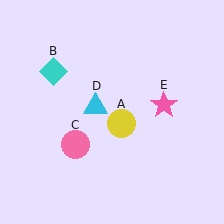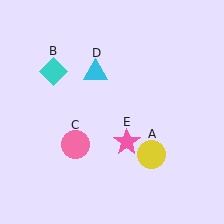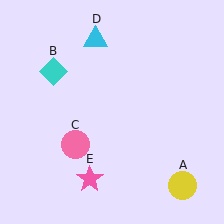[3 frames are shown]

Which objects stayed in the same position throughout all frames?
Cyan diamond (object B) and pink circle (object C) remained stationary.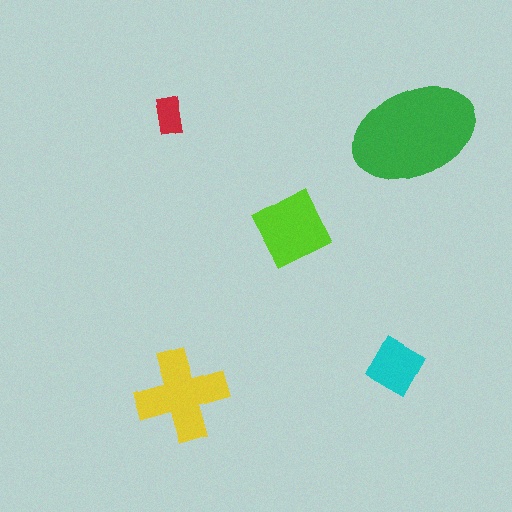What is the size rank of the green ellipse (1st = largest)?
1st.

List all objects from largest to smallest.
The green ellipse, the yellow cross, the lime diamond, the cyan square, the red rectangle.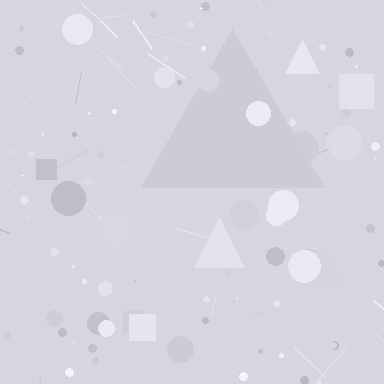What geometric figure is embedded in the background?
A triangle is embedded in the background.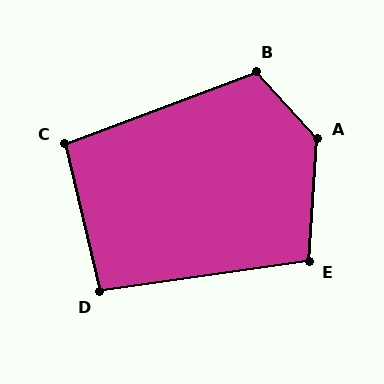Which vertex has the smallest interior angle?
D, at approximately 95 degrees.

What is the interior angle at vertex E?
Approximately 102 degrees (obtuse).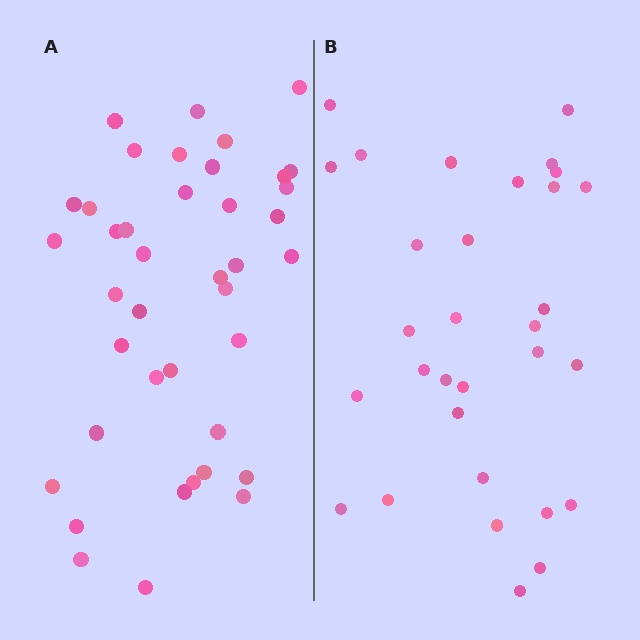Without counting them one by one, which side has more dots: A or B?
Region A (the left region) has more dots.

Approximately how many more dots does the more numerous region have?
Region A has roughly 8 or so more dots than region B.